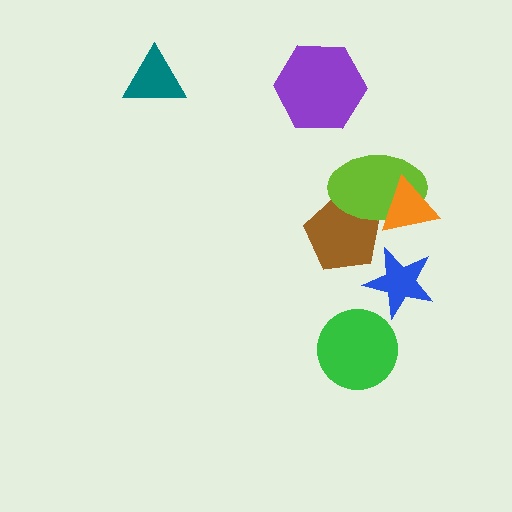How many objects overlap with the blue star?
0 objects overlap with the blue star.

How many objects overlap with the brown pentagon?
1 object overlaps with the brown pentagon.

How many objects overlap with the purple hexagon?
0 objects overlap with the purple hexagon.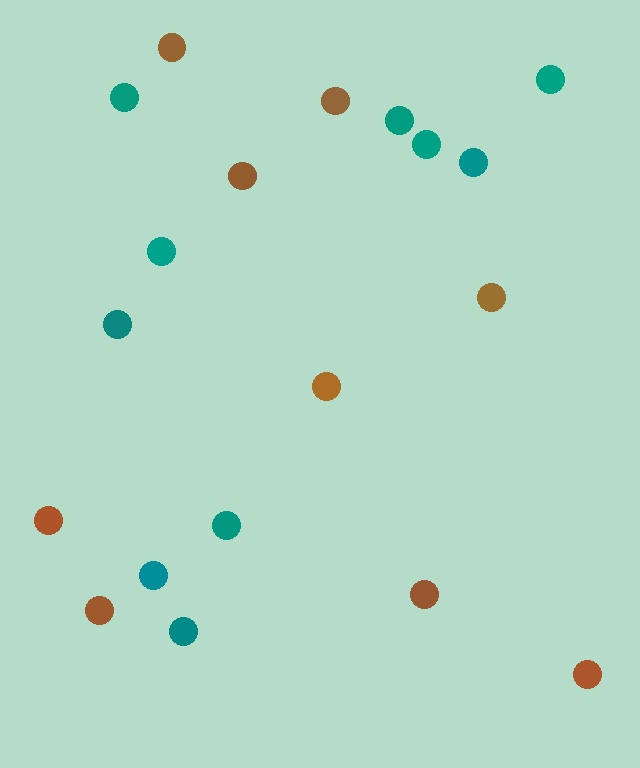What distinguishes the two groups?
There are 2 groups: one group of brown circles (9) and one group of teal circles (10).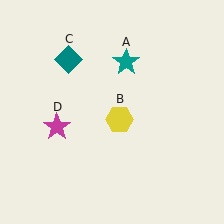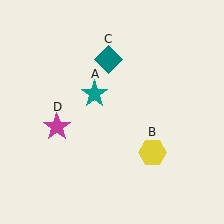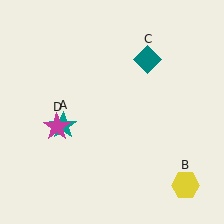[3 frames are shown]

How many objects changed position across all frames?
3 objects changed position: teal star (object A), yellow hexagon (object B), teal diamond (object C).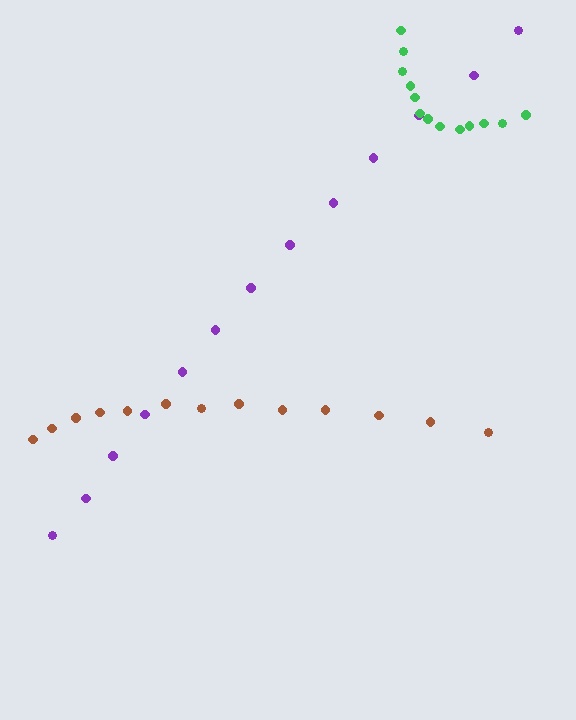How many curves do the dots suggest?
There are 3 distinct paths.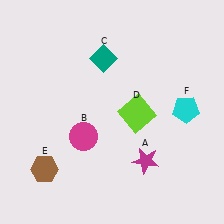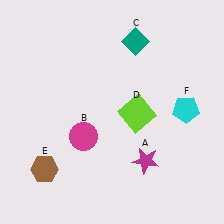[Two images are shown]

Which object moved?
The teal diamond (C) moved right.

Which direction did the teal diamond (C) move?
The teal diamond (C) moved right.